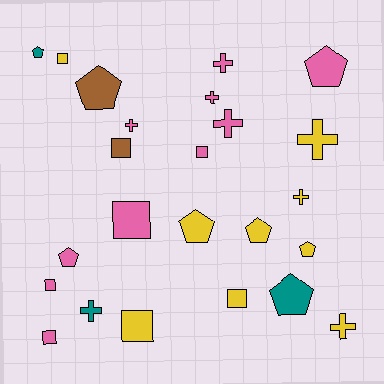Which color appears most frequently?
Pink, with 10 objects.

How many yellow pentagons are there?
There are 3 yellow pentagons.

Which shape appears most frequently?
Cross, with 8 objects.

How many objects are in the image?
There are 24 objects.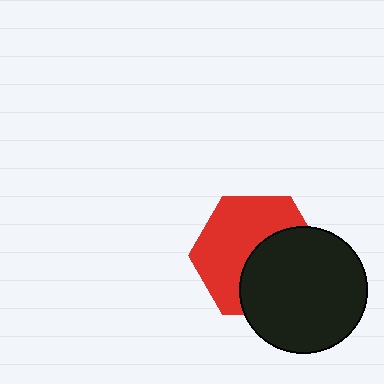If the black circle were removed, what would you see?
You would see the complete red hexagon.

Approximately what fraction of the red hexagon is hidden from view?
Roughly 45% of the red hexagon is hidden behind the black circle.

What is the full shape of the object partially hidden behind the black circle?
The partially hidden object is a red hexagon.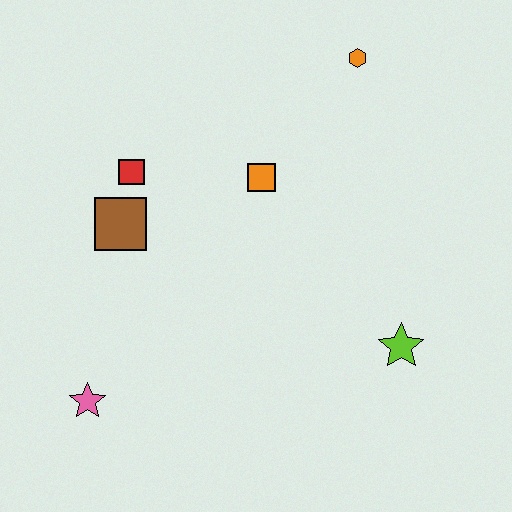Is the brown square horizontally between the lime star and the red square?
No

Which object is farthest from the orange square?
The pink star is farthest from the orange square.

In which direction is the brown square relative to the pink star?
The brown square is above the pink star.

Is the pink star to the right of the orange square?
No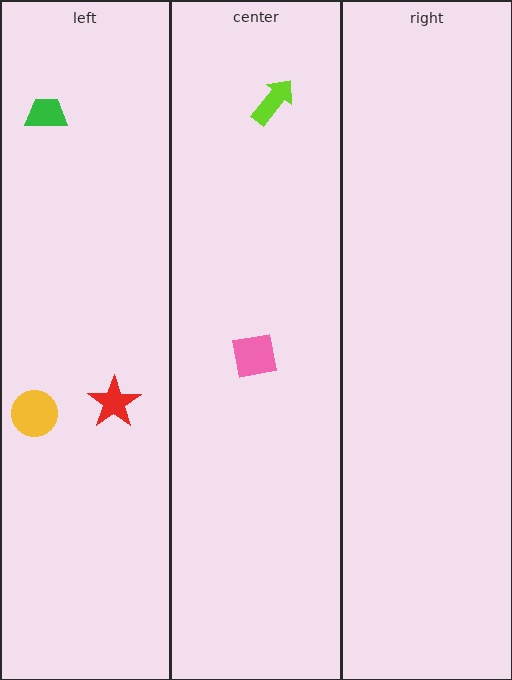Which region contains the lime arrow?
The center region.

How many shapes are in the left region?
3.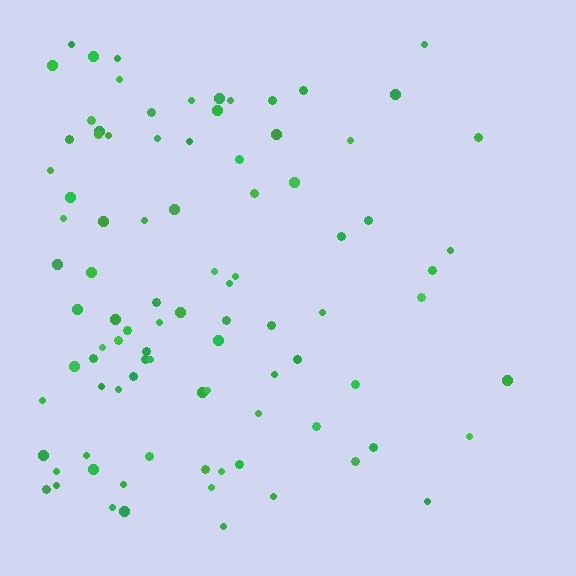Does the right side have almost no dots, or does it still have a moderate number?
Still a moderate number, just noticeably fewer than the left.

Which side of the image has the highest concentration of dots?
The left.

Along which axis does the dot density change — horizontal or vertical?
Horizontal.